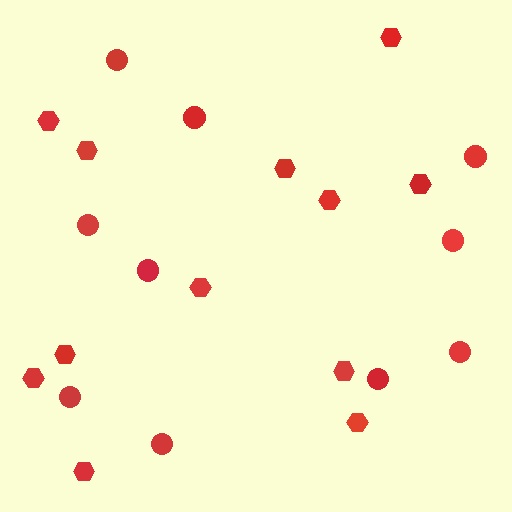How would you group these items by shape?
There are 2 groups: one group of hexagons (12) and one group of circles (10).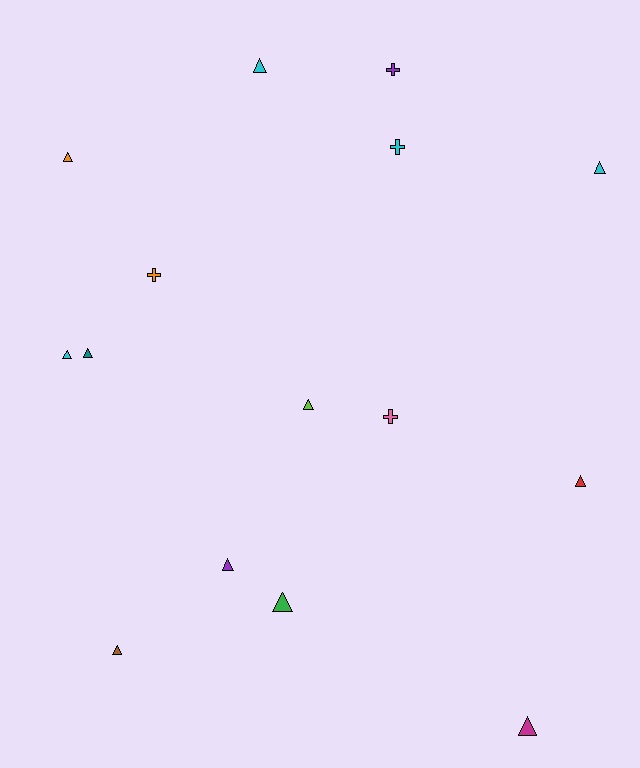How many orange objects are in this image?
There are 2 orange objects.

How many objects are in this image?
There are 15 objects.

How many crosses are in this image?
There are 4 crosses.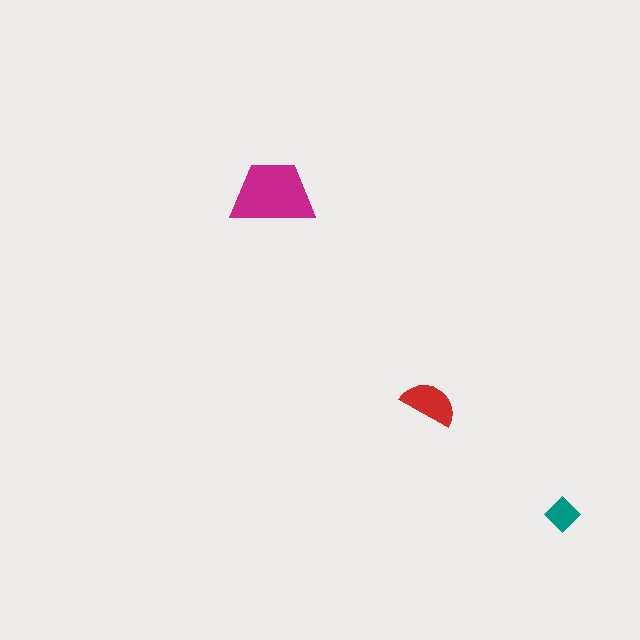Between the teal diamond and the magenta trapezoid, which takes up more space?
The magenta trapezoid.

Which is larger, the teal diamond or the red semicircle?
The red semicircle.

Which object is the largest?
The magenta trapezoid.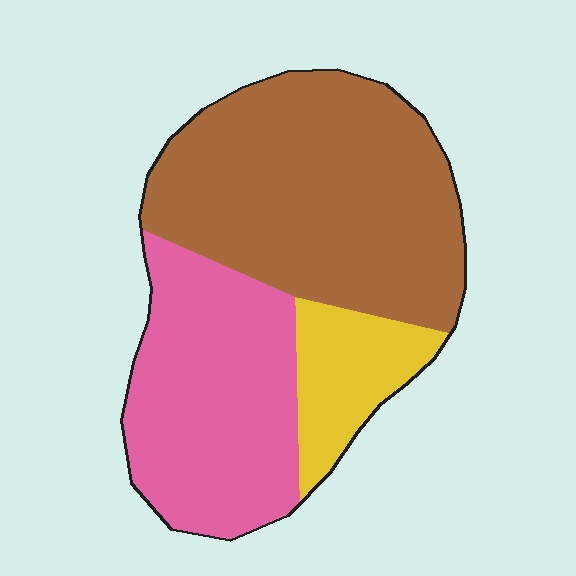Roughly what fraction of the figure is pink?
Pink covers about 35% of the figure.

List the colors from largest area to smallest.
From largest to smallest: brown, pink, yellow.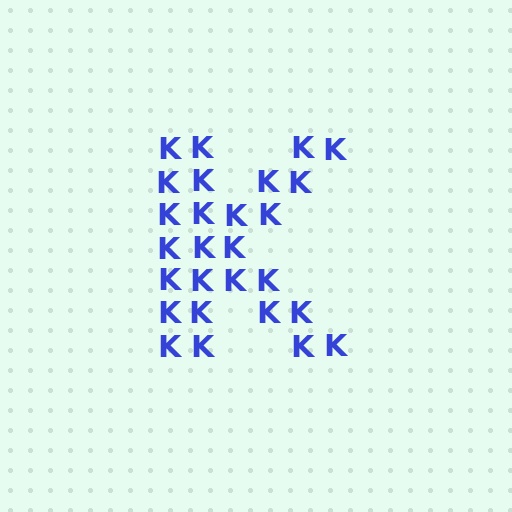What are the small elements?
The small elements are letter K's.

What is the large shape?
The large shape is the letter K.